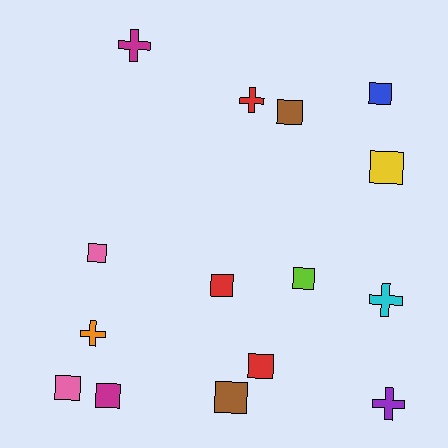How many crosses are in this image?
There are 5 crosses.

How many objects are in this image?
There are 15 objects.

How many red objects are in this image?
There are 3 red objects.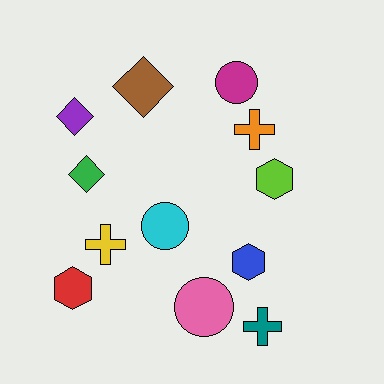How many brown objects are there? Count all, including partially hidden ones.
There is 1 brown object.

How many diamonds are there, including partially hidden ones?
There are 3 diamonds.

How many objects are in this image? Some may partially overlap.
There are 12 objects.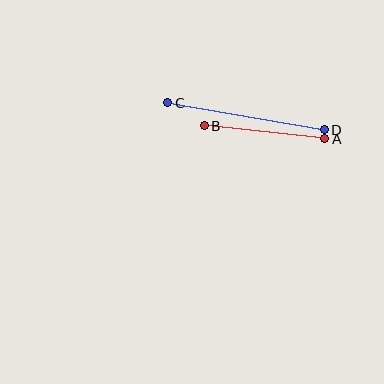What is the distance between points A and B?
The distance is approximately 121 pixels.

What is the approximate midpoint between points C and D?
The midpoint is at approximately (246, 116) pixels.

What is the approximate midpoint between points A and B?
The midpoint is at approximately (264, 132) pixels.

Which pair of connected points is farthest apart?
Points C and D are farthest apart.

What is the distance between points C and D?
The distance is approximately 159 pixels.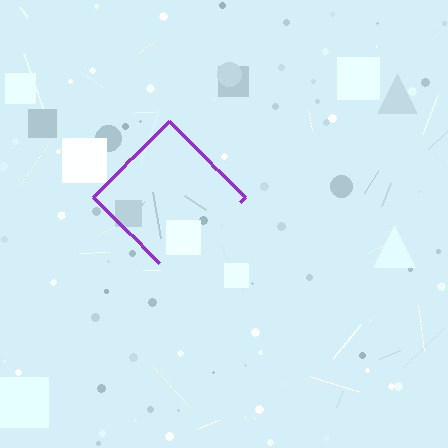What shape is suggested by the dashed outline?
The dashed outline suggests a diamond.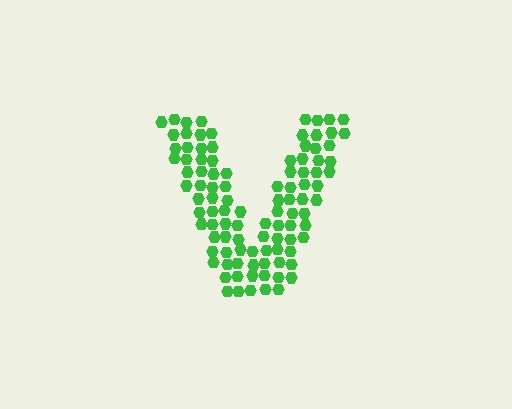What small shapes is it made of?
It is made of small hexagons.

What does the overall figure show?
The overall figure shows the letter V.